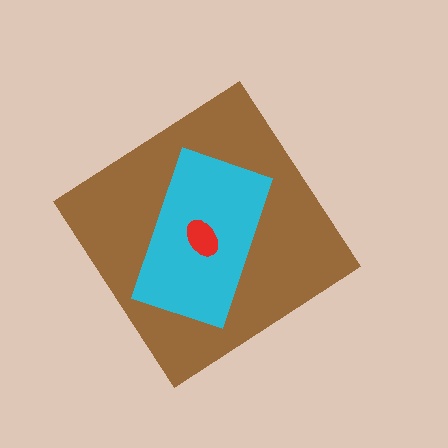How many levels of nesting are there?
3.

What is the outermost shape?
The brown diamond.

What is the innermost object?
The red ellipse.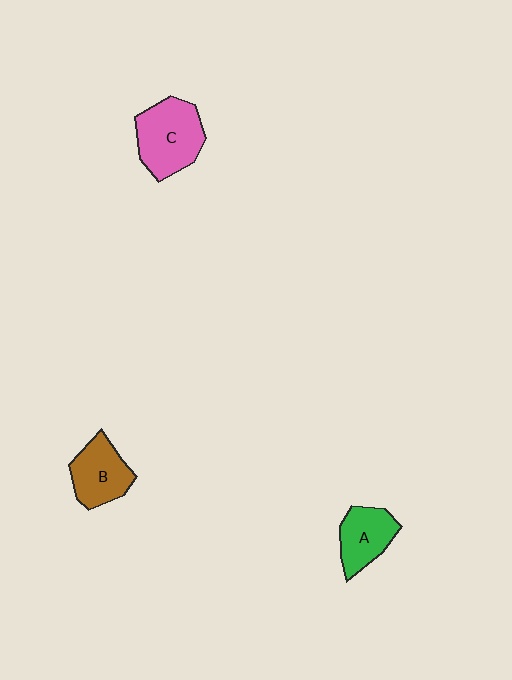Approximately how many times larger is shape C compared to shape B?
Approximately 1.3 times.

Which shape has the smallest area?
Shape A (green).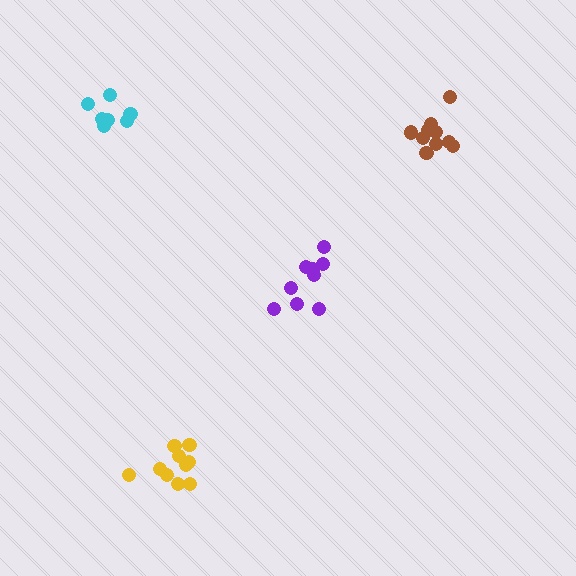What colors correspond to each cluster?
The clusters are colored: cyan, purple, yellow, brown.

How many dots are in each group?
Group 1: 7 dots, Group 2: 9 dots, Group 3: 10 dots, Group 4: 12 dots (38 total).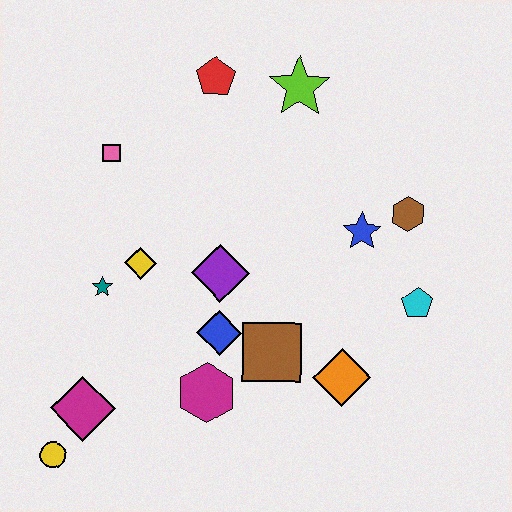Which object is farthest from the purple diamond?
The yellow circle is farthest from the purple diamond.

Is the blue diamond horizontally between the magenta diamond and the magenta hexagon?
No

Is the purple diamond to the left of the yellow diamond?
No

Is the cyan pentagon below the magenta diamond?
No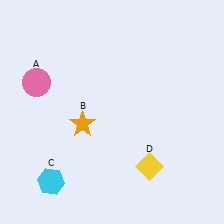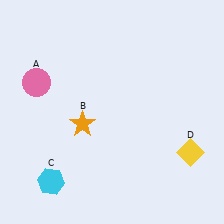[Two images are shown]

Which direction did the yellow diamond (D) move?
The yellow diamond (D) moved right.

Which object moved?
The yellow diamond (D) moved right.